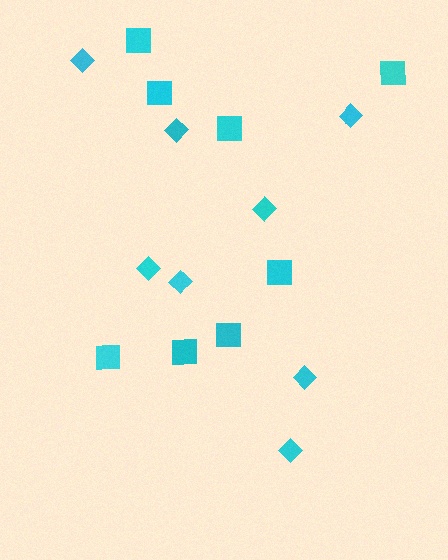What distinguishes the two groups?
There are 2 groups: one group of squares (8) and one group of diamonds (8).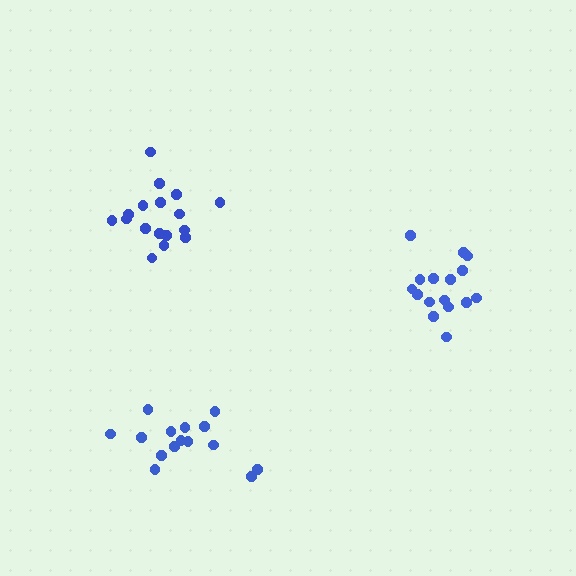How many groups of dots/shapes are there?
There are 3 groups.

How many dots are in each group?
Group 1: 17 dots, Group 2: 16 dots, Group 3: 15 dots (48 total).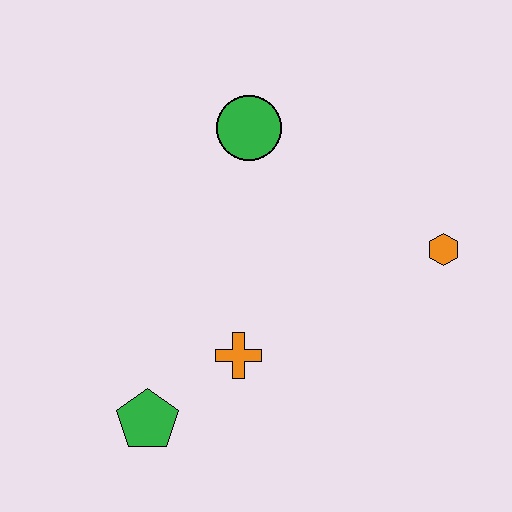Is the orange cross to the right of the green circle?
No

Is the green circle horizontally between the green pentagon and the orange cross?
No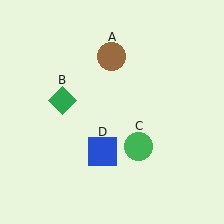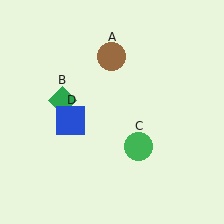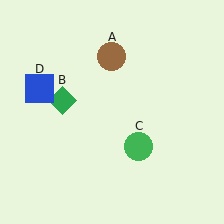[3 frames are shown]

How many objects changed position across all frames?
1 object changed position: blue square (object D).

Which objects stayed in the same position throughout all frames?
Brown circle (object A) and green diamond (object B) and green circle (object C) remained stationary.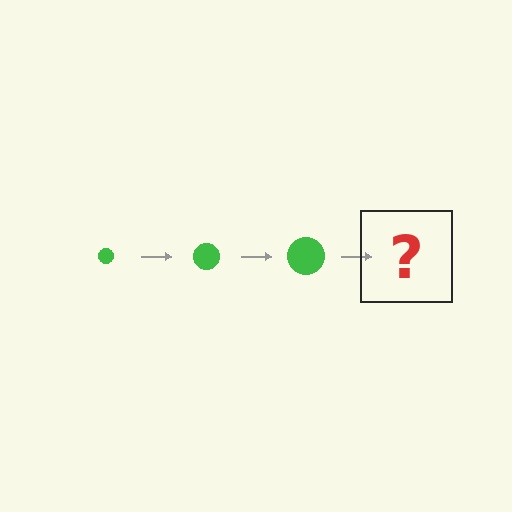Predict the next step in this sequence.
The next step is a green circle, larger than the previous one.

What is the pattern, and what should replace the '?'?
The pattern is that the circle gets progressively larger each step. The '?' should be a green circle, larger than the previous one.